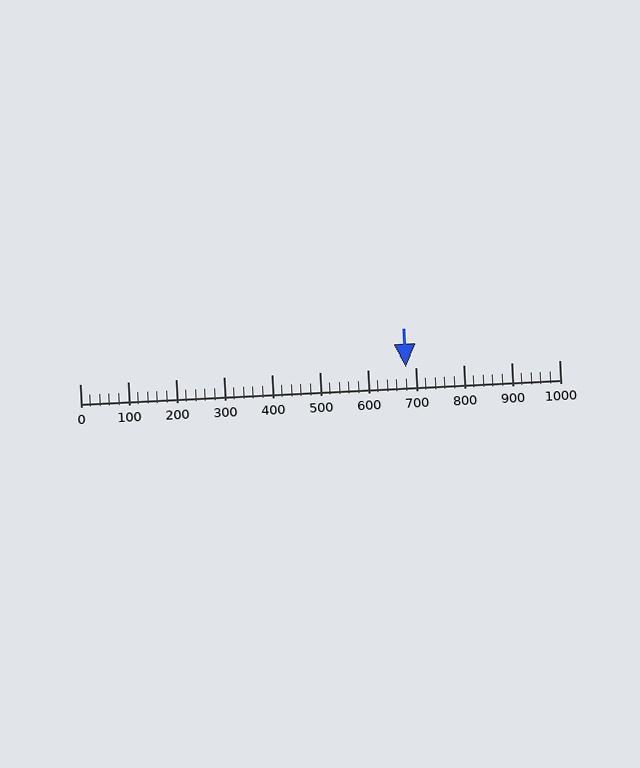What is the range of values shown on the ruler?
The ruler shows values from 0 to 1000.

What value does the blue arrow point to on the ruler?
The blue arrow points to approximately 680.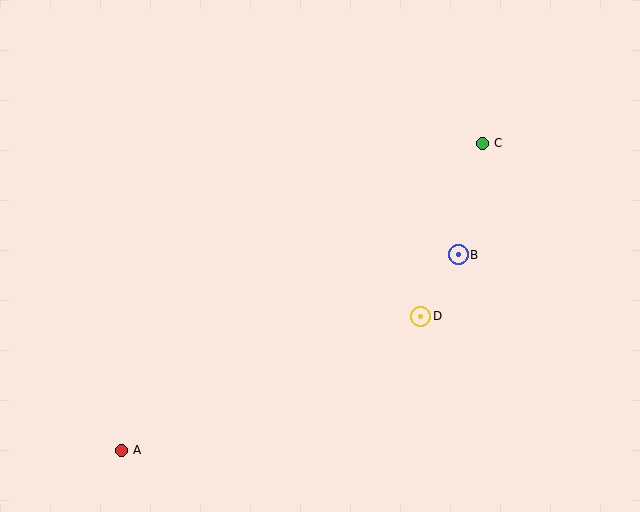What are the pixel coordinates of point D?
Point D is at (421, 316).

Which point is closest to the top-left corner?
Point A is closest to the top-left corner.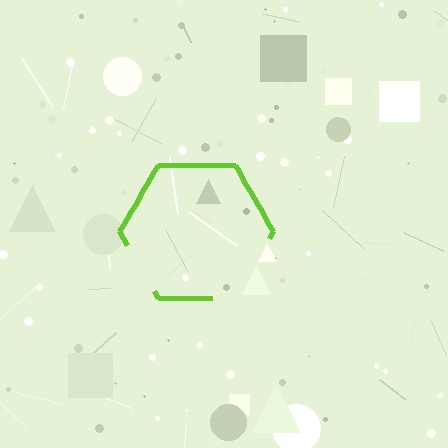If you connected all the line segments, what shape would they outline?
They would outline a hexagon.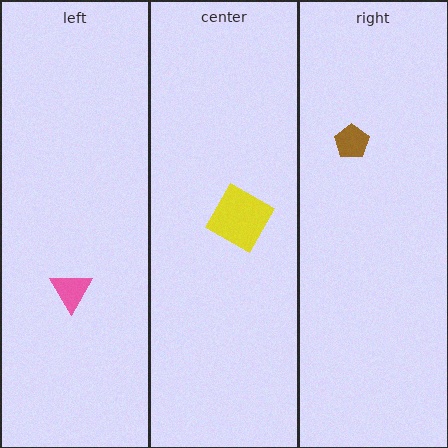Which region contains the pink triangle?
The left region.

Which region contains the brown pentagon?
The right region.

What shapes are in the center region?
The yellow square.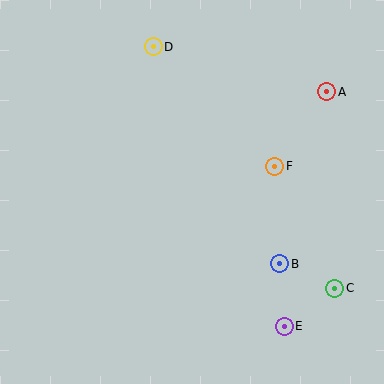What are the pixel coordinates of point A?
Point A is at (327, 92).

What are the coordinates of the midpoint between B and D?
The midpoint between B and D is at (216, 155).